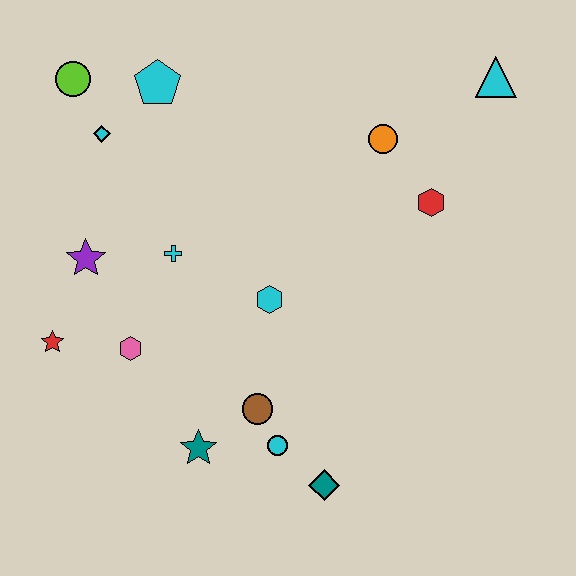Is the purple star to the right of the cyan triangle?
No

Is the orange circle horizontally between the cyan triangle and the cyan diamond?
Yes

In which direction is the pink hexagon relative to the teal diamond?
The pink hexagon is to the left of the teal diamond.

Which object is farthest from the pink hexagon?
The cyan triangle is farthest from the pink hexagon.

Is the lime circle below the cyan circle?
No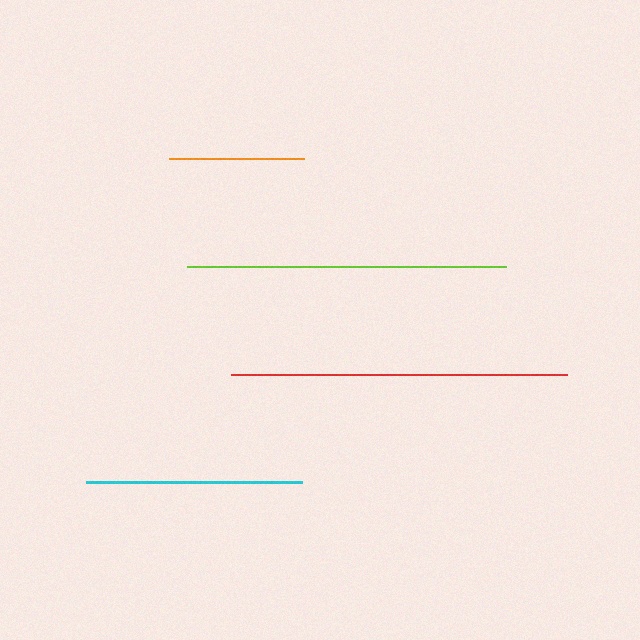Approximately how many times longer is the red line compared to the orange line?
The red line is approximately 2.5 times the length of the orange line.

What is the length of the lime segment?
The lime segment is approximately 319 pixels long.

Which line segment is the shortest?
The orange line is the shortest at approximately 135 pixels.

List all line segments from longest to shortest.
From longest to shortest: red, lime, cyan, orange.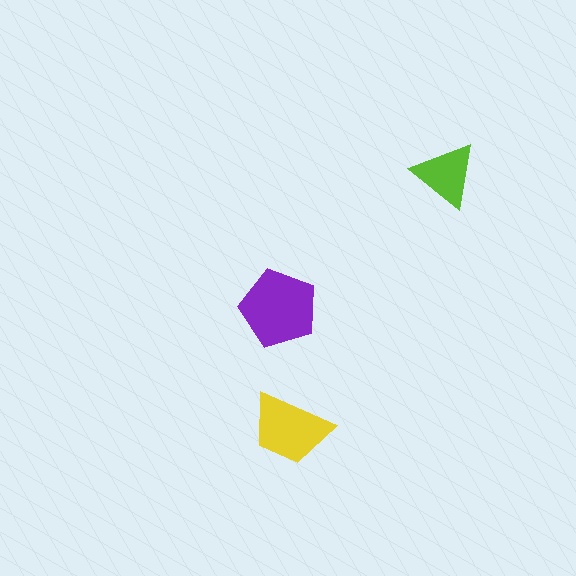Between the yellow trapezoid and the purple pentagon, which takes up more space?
The purple pentagon.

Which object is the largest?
The purple pentagon.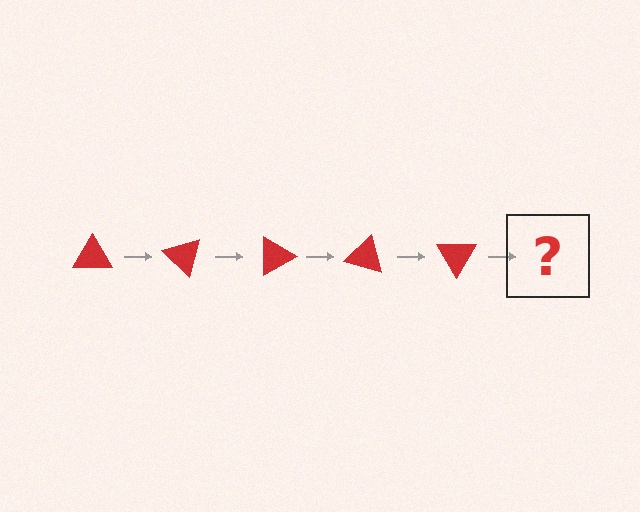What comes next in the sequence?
The next element should be a red triangle rotated 225 degrees.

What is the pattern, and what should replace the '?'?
The pattern is that the triangle rotates 45 degrees each step. The '?' should be a red triangle rotated 225 degrees.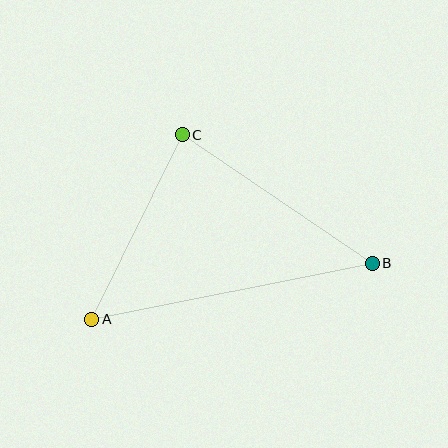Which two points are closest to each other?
Points A and C are closest to each other.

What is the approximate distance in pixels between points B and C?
The distance between B and C is approximately 229 pixels.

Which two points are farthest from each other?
Points A and B are farthest from each other.